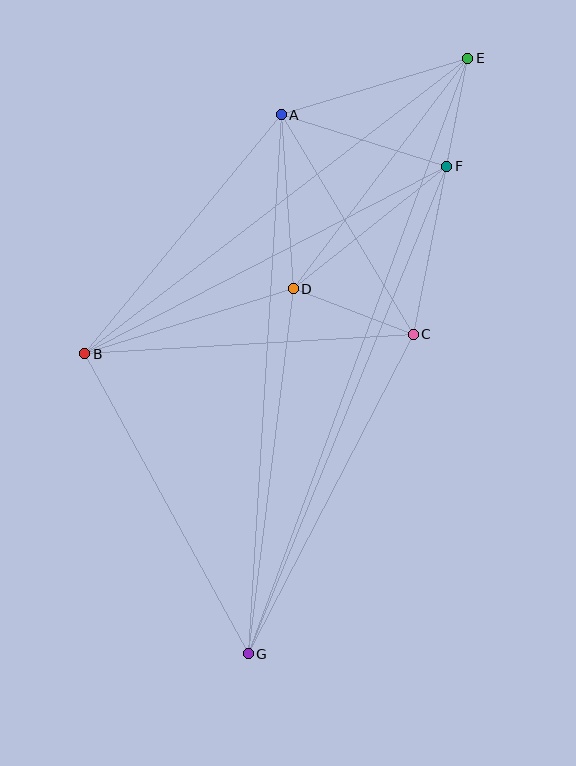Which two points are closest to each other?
Points E and F are closest to each other.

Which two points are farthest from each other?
Points E and G are farthest from each other.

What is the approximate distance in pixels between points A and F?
The distance between A and F is approximately 173 pixels.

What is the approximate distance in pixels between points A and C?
The distance between A and C is approximately 256 pixels.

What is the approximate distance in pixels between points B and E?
The distance between B and E is approximately 483 pixels.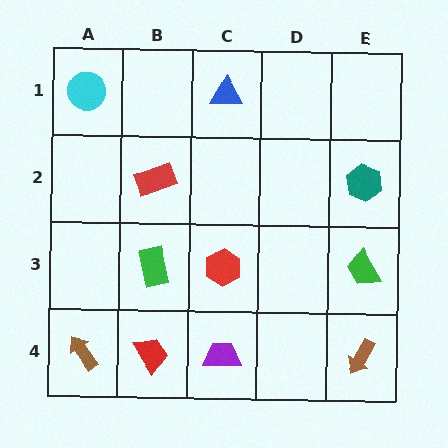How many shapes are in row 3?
3 shapes.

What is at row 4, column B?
A red trapezoid.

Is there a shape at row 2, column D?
No, that cell is empty.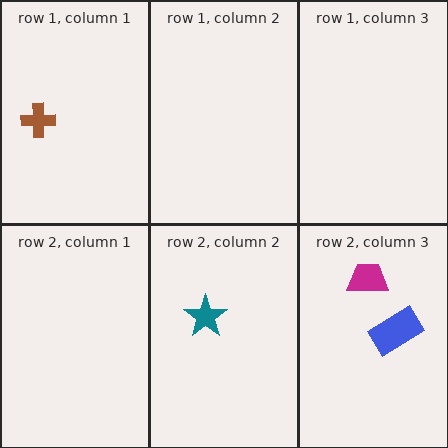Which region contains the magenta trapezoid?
The row 2, column 3 region.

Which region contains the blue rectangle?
The row 2, column 3 region.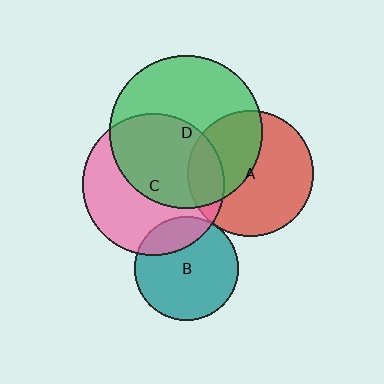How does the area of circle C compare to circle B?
Approximately 1.9 times.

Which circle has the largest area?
Circle D (green).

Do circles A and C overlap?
Yes.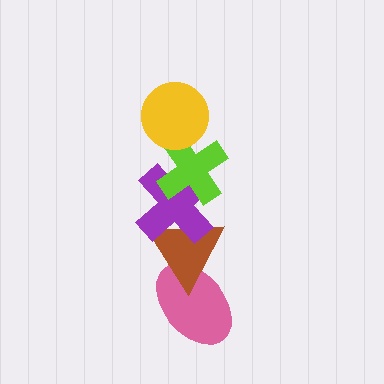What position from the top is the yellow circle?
The yellow circle is 1st from the top.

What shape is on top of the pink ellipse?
The brown triangle is on top of the pink ellipse.